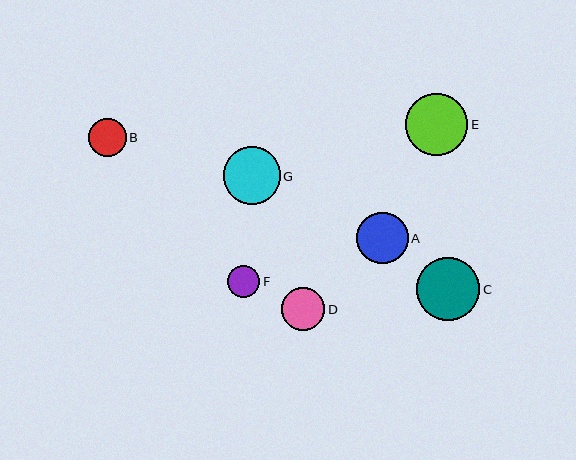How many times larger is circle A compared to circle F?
Circle A is approximately 1.6 times the size of circle F.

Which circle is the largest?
Circle C is the largest with a size of approximately 63 pixels.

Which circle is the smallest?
Circle F is the smallest with a size of approximately 32 pixels.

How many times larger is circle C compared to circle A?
Circle C is approximately 1.2 times the size of circle A.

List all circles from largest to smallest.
From largest to smallest: C, E, G, A, D, B, F.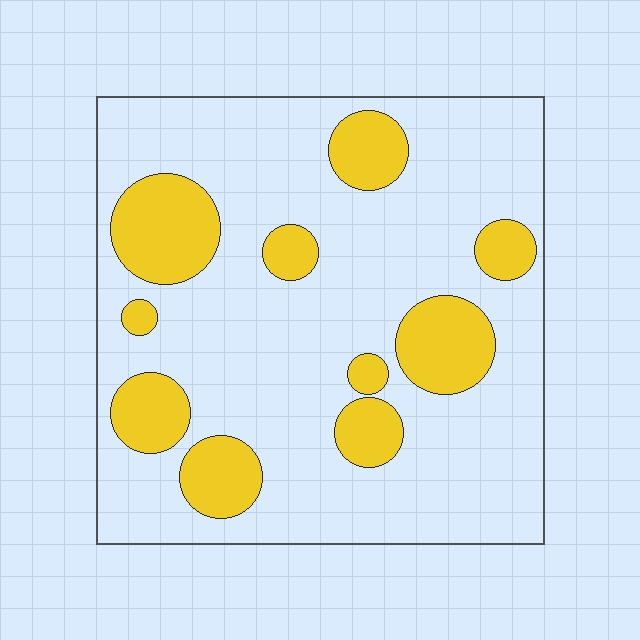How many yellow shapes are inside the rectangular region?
10.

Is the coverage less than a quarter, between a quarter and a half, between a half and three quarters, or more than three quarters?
Less than a quarter.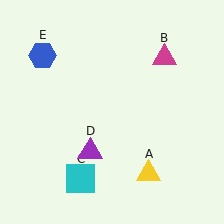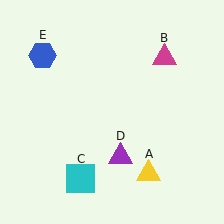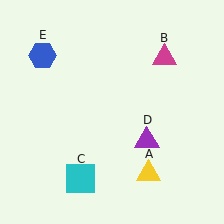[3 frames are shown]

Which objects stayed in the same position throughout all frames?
Yellow triangle (object A) and magenta triangle (object B) and cyan square (object C) and blue hexagon (object E) remained stationary.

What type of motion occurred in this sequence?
The purple triangle (object D) rotated counterclockwise around the center of the scene.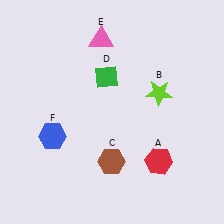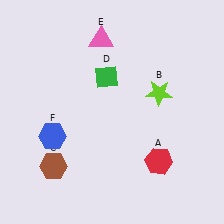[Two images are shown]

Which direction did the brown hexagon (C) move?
The brown hexagon (C) moved left.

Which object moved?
The brown hexagon (C) moved left.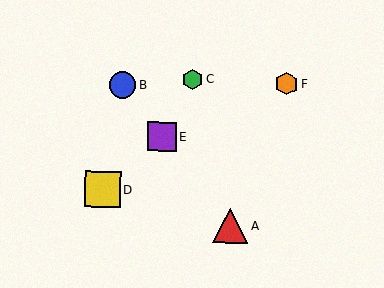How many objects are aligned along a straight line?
3 objects (A, B, E) are aligned along a straight line.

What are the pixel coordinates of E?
Object E is at (162, 137).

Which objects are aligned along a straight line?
Objects A, B, E are aligned along a straight line.